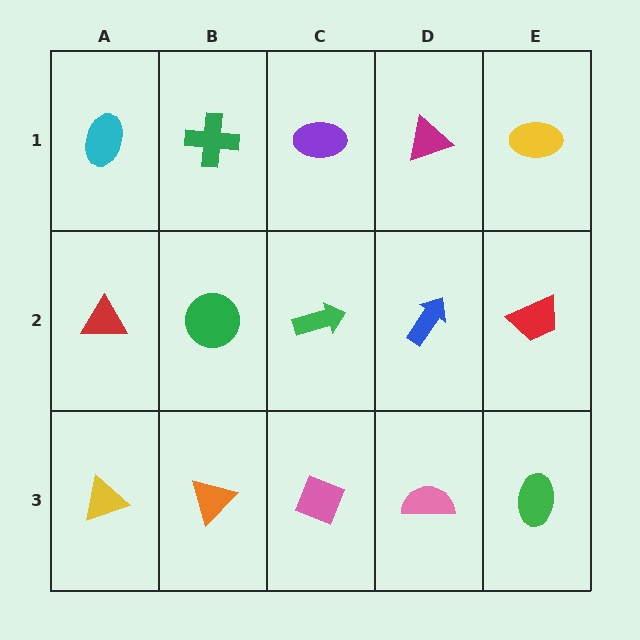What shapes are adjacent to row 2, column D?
A magenta triangle (row 1, column D), a pink semicircle (row 3, column D), a green arrow (row 2, column C), a red trapezoid (row 2, column E).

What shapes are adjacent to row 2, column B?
A green cross (row 1, column B), an orange triangle (row 3, column B), a red triangle (row 2, column A), a green arrow (row 2, column C).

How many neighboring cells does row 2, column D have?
4.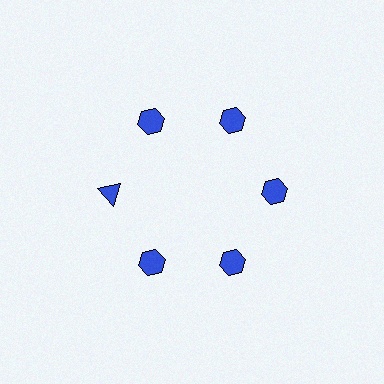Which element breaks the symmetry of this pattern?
The blue triangle at roughly the 9 o'clock position breaks the symmetry. All other shapes are blue hexagons.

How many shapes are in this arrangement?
There are 6 shapes arranged in a ring pattern.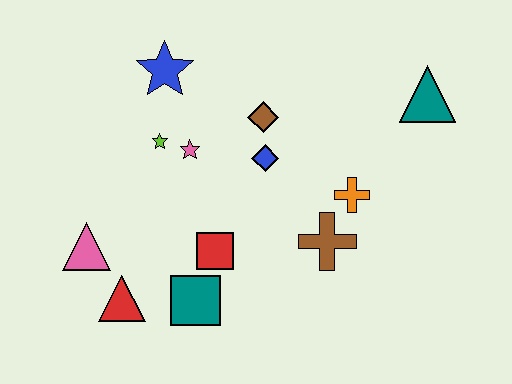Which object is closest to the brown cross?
The orange cross is closest to the brown cross.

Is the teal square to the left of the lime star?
No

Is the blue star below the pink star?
No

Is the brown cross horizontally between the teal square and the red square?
No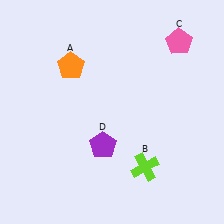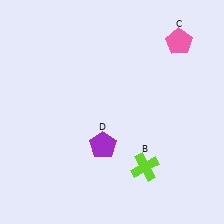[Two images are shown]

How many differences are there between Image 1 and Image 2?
There is 1 difference between the two images.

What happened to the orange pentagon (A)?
The orange pentagon (A) was removed in Image 2. It was in the top-left area of Image 1.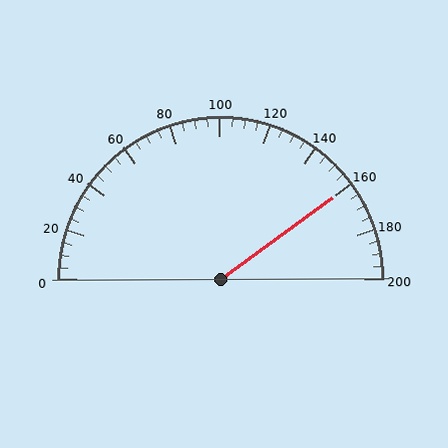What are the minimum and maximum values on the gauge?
The gauge ranges from 0 to 200.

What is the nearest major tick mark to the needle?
The nearest major tick mark is 160.